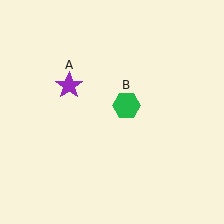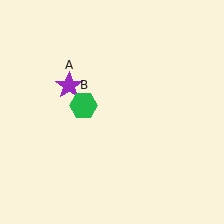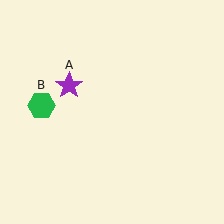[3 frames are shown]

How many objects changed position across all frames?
1 object changed position: green hexagon (object B).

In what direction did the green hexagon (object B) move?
The green hexagon (object B) moved left.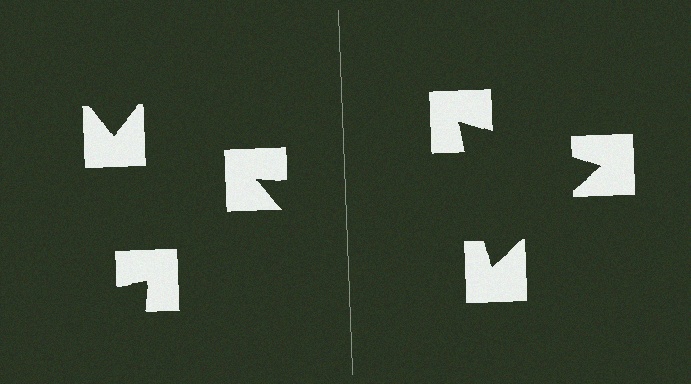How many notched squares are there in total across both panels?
6 — 3 on each side.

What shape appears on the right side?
An illusory triangle.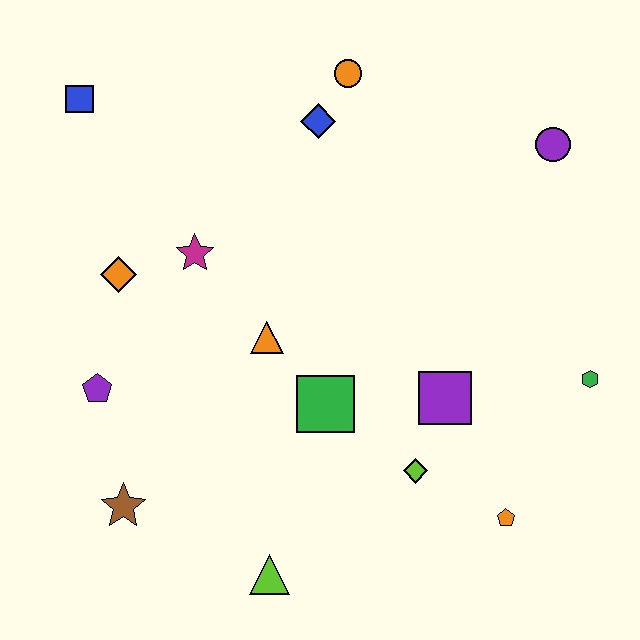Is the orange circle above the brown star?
Yes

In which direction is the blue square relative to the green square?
The blue square is above the green square.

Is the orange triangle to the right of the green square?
No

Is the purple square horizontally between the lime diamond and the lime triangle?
No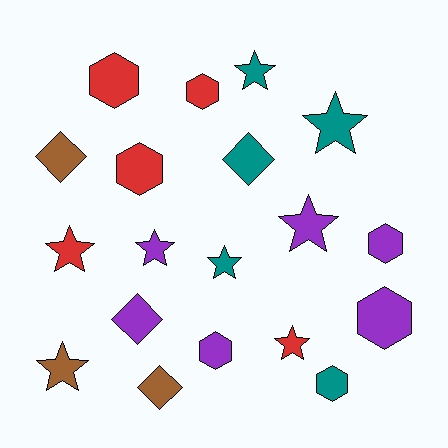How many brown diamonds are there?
There are 2 brown diamonds.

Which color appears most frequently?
Purple, with 6 objects.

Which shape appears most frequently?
Star, with 8 objects.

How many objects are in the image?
There are 19 objects.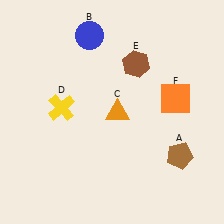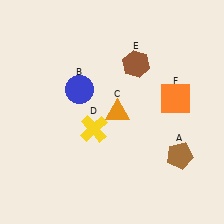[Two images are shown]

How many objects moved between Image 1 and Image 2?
2 objects moved between the two images.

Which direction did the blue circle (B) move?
The blue circle (B) moved down.